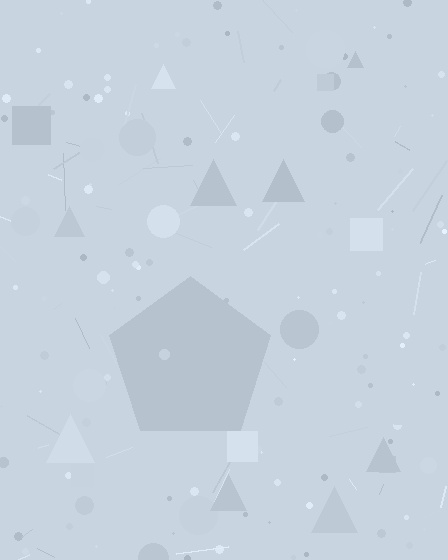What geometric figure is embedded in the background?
A pentagon is embedded in the background.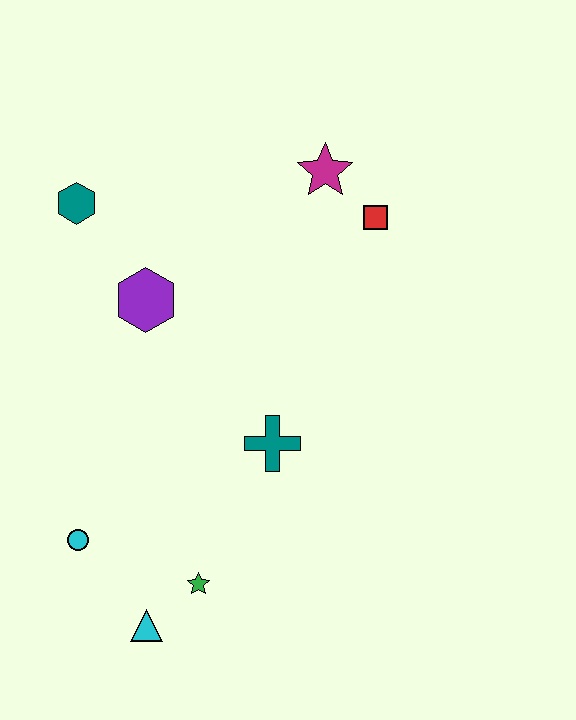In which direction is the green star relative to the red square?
The green star is below the red square.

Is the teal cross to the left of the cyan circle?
No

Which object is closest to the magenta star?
The red square is closest to the magenta star.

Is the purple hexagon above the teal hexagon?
No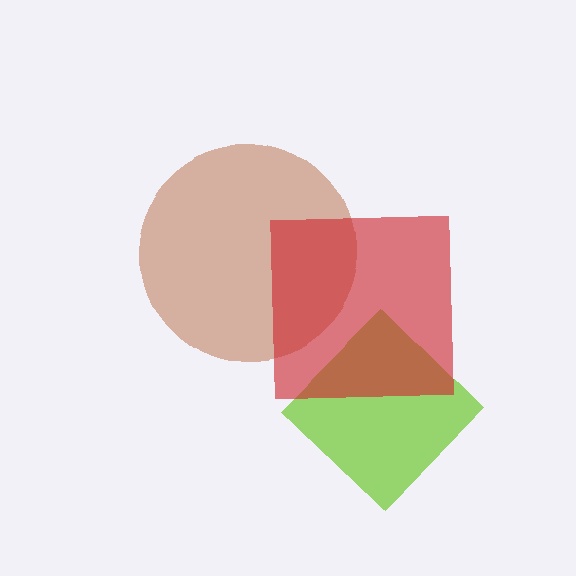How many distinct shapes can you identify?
There are 3 distinct shapes: a brown circle, a lime diamond, a red square.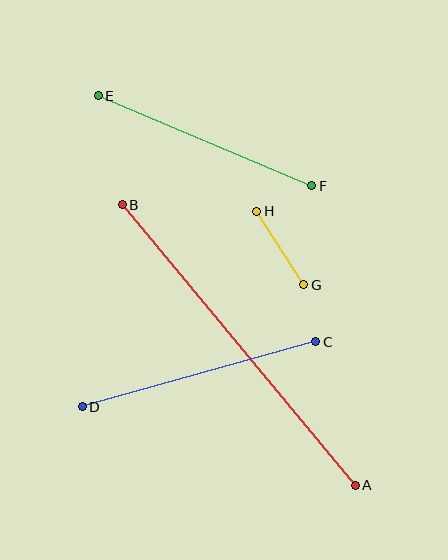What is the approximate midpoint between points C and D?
The midpoint is at approximately (199, 374) pixels.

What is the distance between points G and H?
The distance is approximately 87 pixels.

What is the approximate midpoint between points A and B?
The midpoint is at approximately (239, 345) pixels.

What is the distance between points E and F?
The distance is approximately 232 pixels.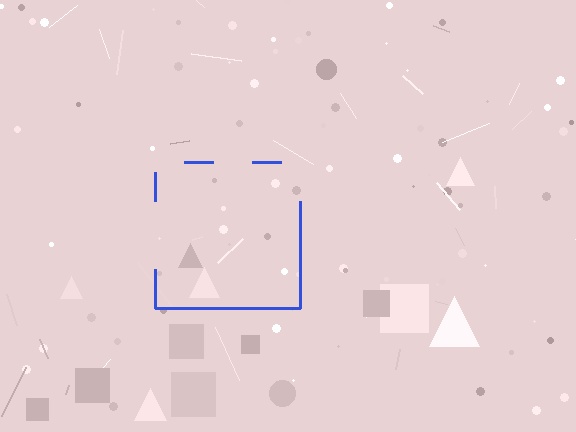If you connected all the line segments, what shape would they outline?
They would outline a square.